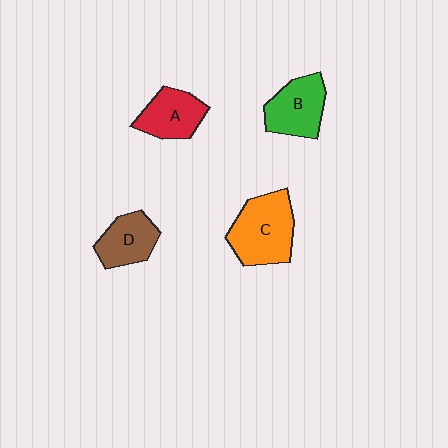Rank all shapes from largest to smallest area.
From largest to smallest: C (orange), B (green), A (red), D (brown).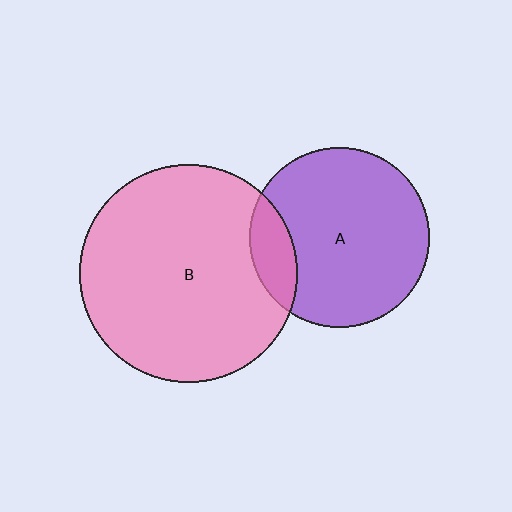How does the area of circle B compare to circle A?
Approximately 1.5 times.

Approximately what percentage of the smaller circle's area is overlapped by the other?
Approximately 15%.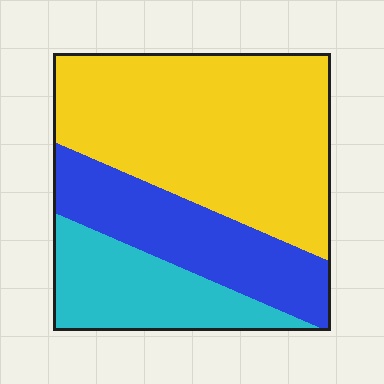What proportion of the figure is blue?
Blue covers 25% of the figure.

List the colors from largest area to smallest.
From largest to smallest: yellow, blue, cyan.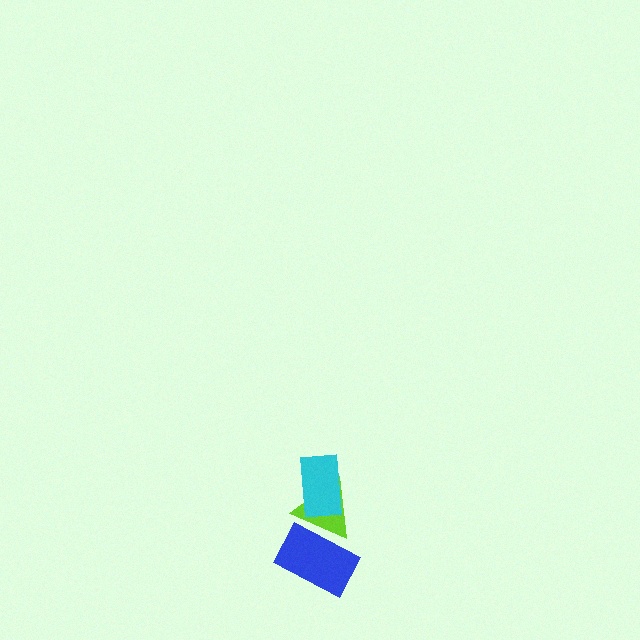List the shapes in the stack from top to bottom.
From top to bottom: the cyan rectangle, the lime triangle, the blue rectangle.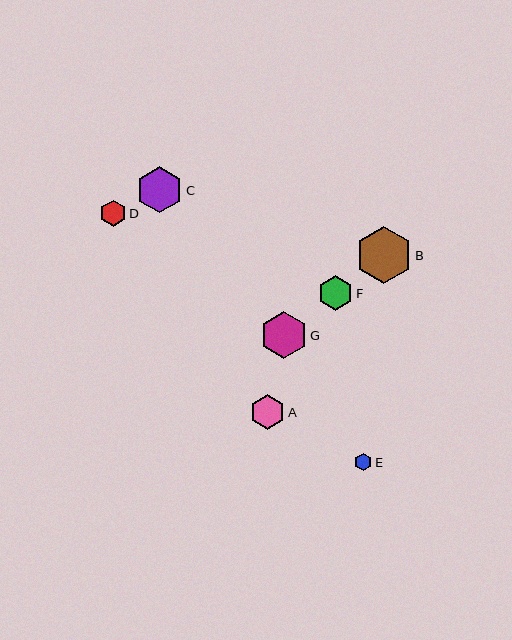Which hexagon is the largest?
Hexagon B is the largest with a size of approximately 57 pixels.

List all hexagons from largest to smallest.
From largest to smallest: B, G, C, F, A, D, E.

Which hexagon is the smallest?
Hexagon E is the smallest with a size of approximately 17 pixels.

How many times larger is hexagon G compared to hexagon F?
Hexagon G is approximately 1.3 times the size of hexagon F.